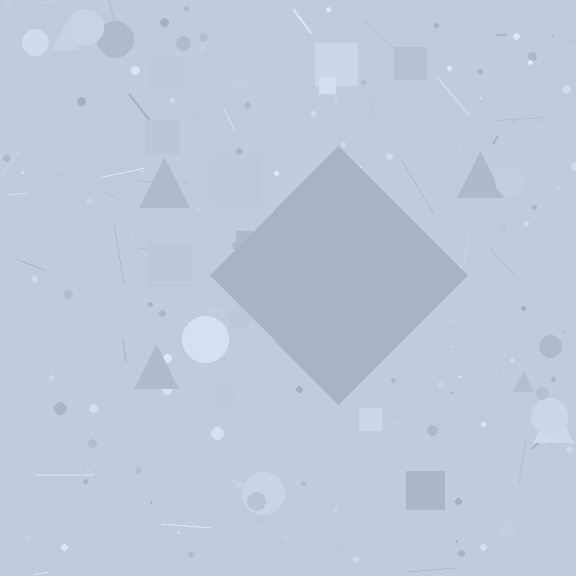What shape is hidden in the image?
A diamond is hidden in the image.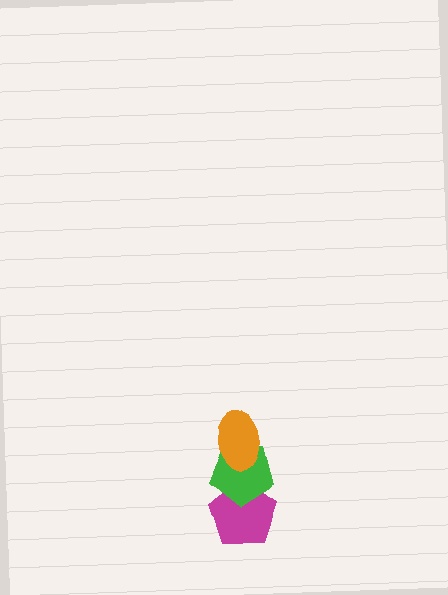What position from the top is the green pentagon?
The green pentagon is 2nd from the top.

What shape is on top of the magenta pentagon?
The green pentagon is on top of the magenta pentagon.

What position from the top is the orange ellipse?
The orange ellipse is 1st from the top.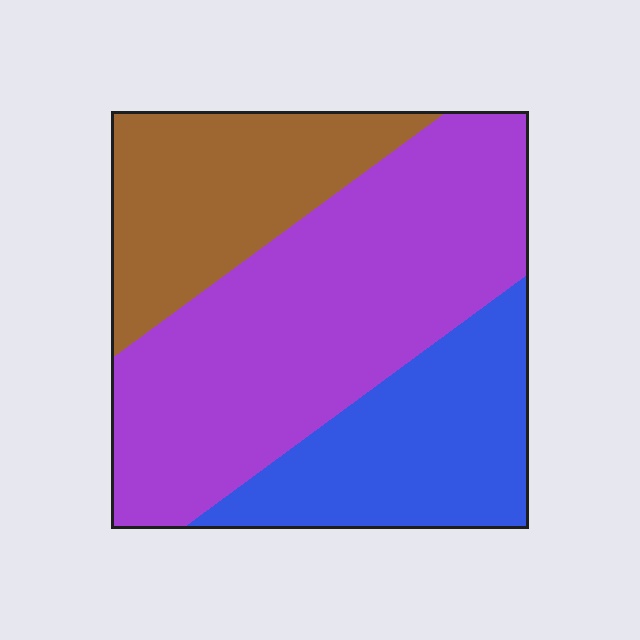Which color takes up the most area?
Purple, at roughly 50%.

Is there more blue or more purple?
Purple.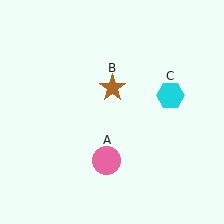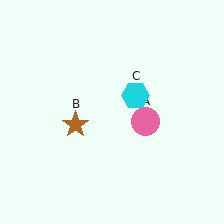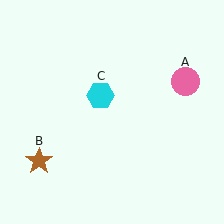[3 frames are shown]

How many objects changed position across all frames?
3 objects changed position: pink circle (object A), brown star (object B), cyan hexagon (object C).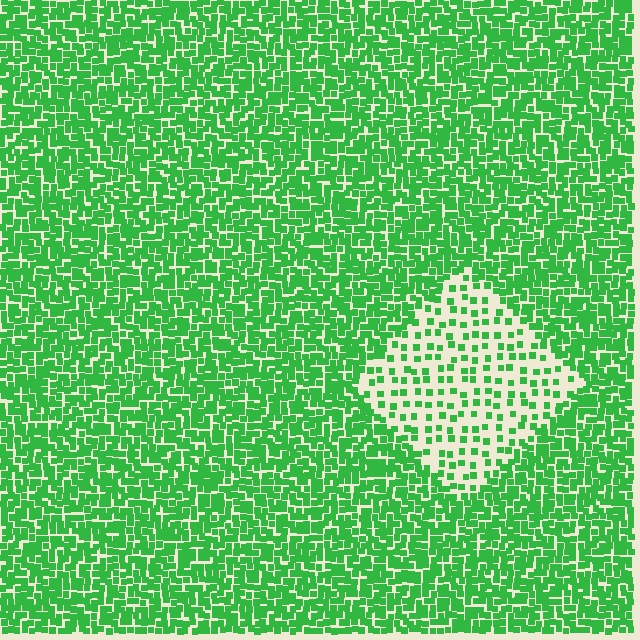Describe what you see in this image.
The image contains small green elements arranged at two different densities. A diamond-shaped region is visible where the elements are less densely packed than the surrounding area.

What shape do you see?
I see a diamond.